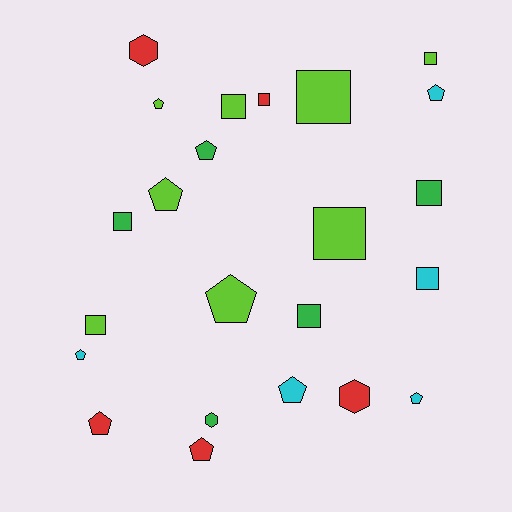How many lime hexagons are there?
There are no lime hexagons.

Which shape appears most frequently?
Square, with 10 objects.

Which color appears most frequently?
Lime, with 8 objects.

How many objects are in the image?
There are 23 objects.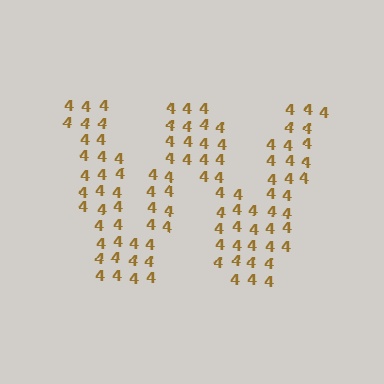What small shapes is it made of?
It is made of small digit 4's.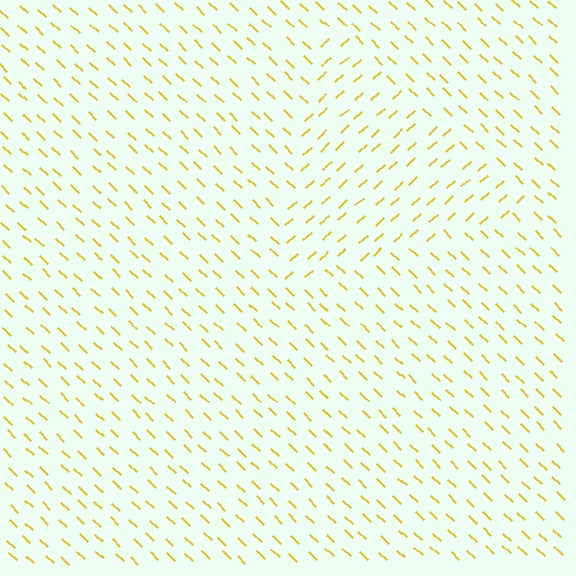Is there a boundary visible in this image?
Yes, there is a texture boundary formed by a change in line orientation.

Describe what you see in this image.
The image is filled with small yellow line segments. A triangle region in the image has lines oriented differently from the surrounding lines, creating a visible texture boundary.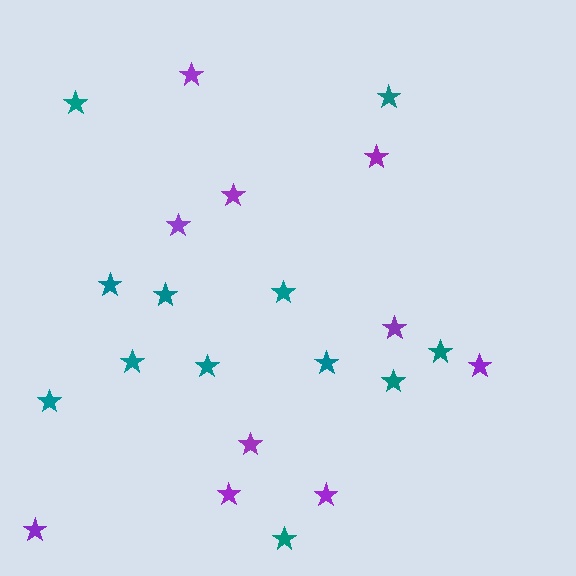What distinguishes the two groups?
There are 2 groups: one group of purple stars (10) and one group of teal stars (12).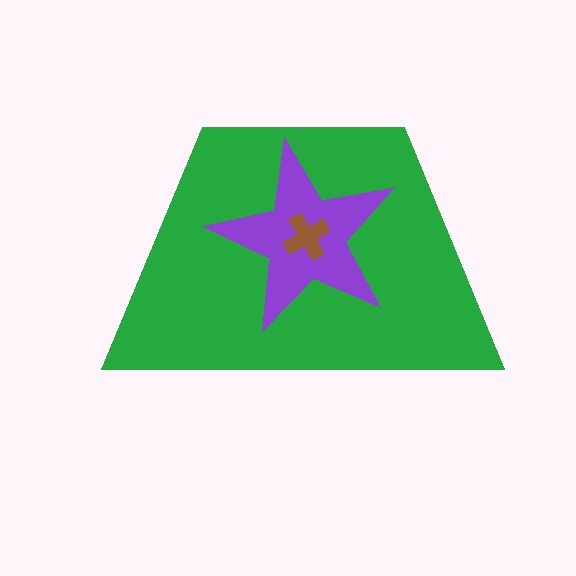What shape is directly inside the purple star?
The brown cross.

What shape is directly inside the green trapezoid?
The purple star.